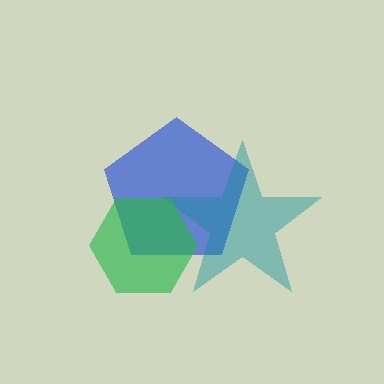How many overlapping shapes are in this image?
There are 3 overlapping shapes in the image.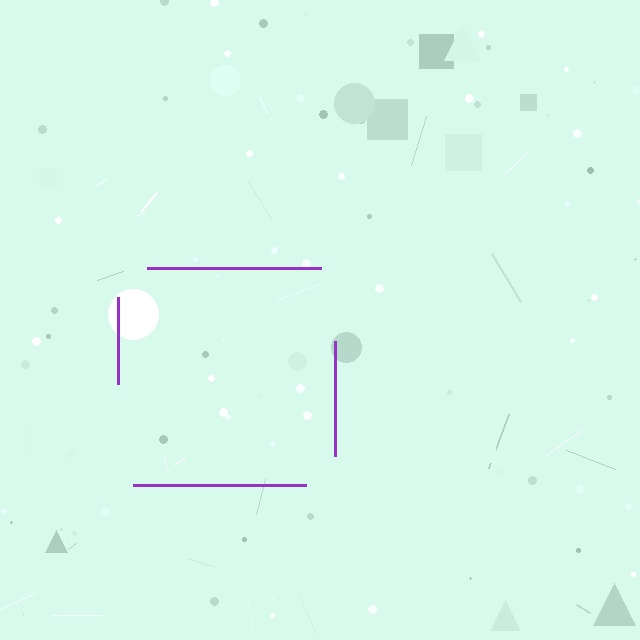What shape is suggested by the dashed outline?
The dashed outline suggests a square.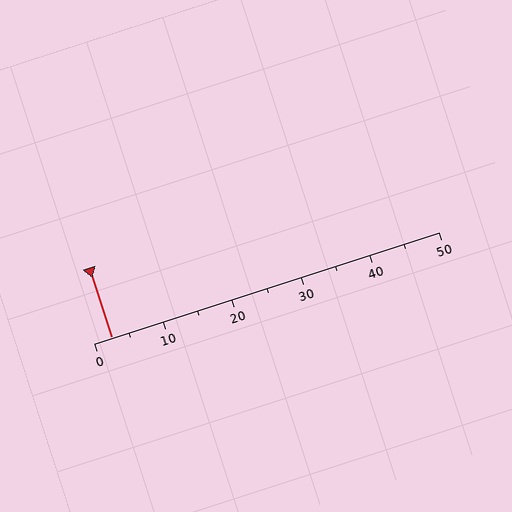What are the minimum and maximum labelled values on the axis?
The axis runs from 0 to 50.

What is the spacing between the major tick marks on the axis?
The major ticks are spaced 10 apart.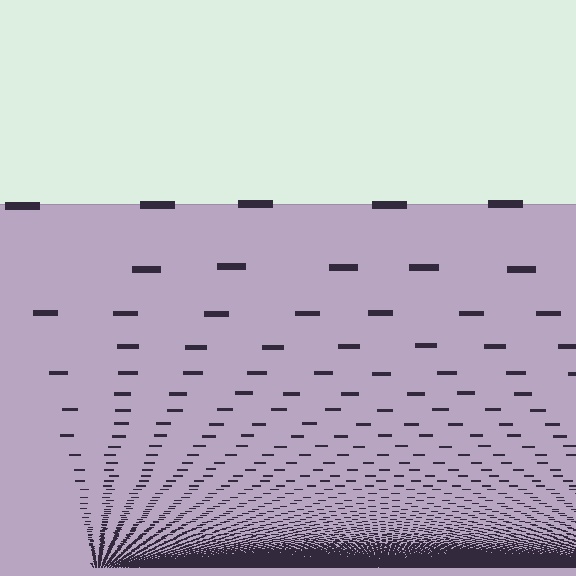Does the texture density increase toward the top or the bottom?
Density increases toward the bottom.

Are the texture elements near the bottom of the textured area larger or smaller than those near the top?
Smaller. The gradient is inverted — elements near the bottom are smaller and denser.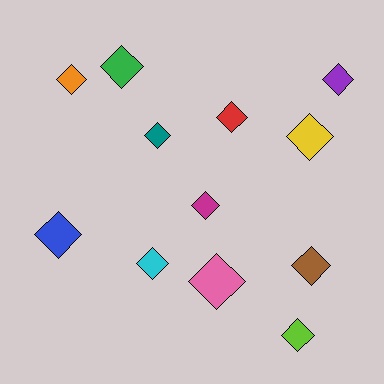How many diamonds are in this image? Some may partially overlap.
There are 12 diamonds.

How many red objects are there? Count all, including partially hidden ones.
There is 1 red object.